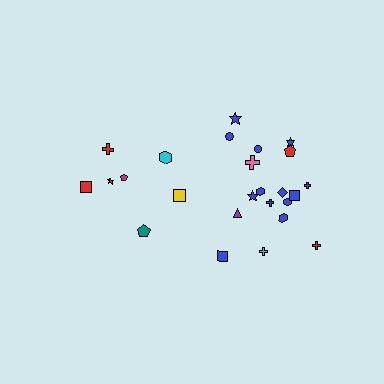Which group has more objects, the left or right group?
The right group.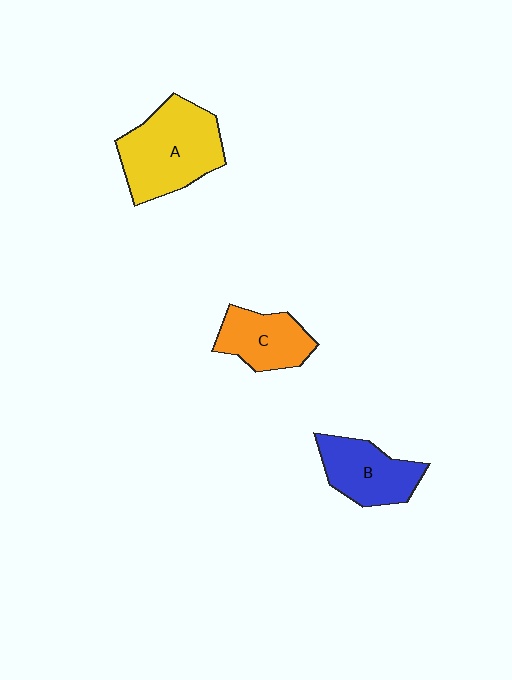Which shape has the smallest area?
Shape C (orange).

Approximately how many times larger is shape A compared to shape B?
Approximately 1.5 times.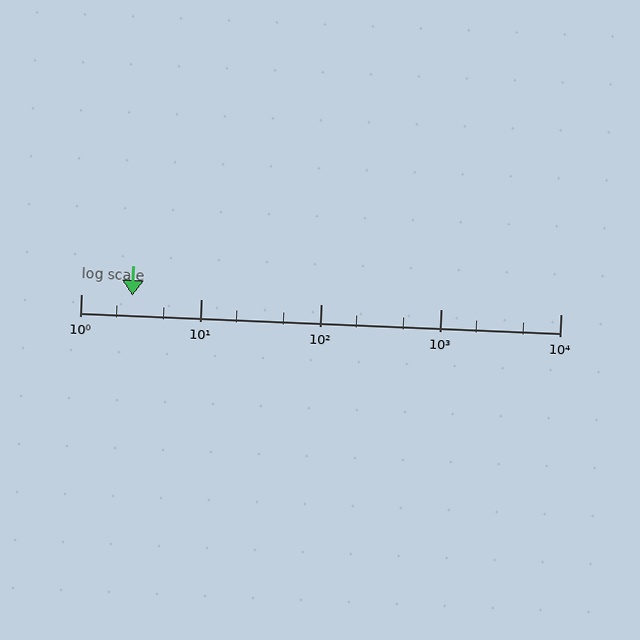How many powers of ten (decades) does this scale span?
The scale spans 4 decades, from 1 to 10000.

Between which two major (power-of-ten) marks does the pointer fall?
The pointer is between 1 and 10.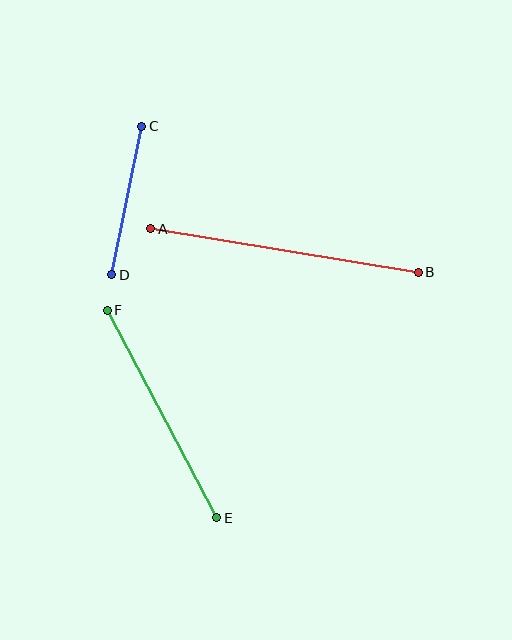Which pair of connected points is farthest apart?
Points A and B are farthest apart.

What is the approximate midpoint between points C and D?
The midpoint is at approximately (127, 200) pixels.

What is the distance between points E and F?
The distance is approximately 235 pixels.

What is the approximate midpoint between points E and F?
The midpoint is at approximately (162, 414) pixels.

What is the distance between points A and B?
The distance is approximately 271 pixels.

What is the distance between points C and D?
The distance is approximately 151 pixels.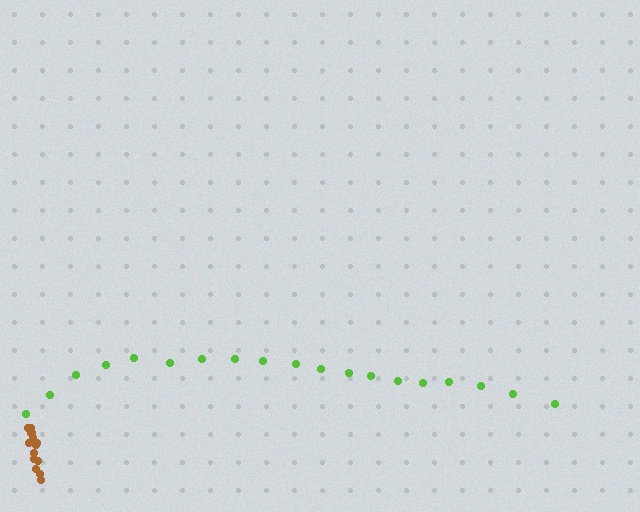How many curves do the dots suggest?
There are 2 distinct paths.